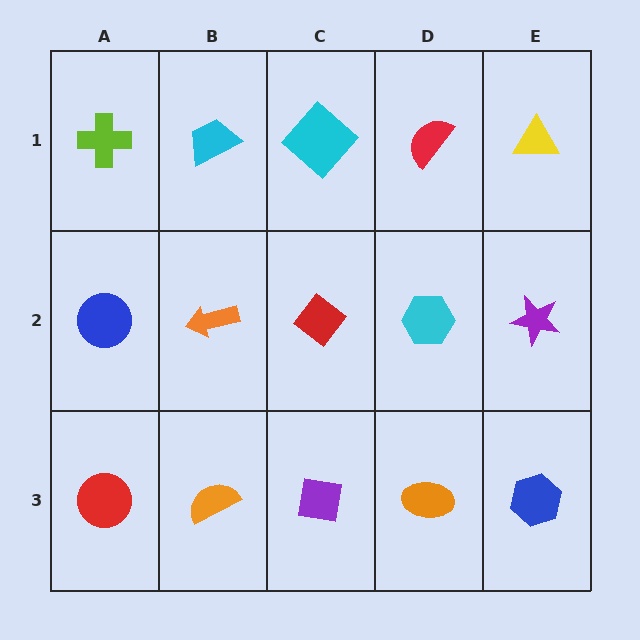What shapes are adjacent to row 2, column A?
A lime cross (row 1, column A), a red circle (row 3, column A), an orange arrow (row 2, column B).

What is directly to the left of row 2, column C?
An orange arrow.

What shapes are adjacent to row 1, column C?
A red diamond (row 2, column C), a cyan trapezoid (row 1, column B), a red semicircle (row 1, column D).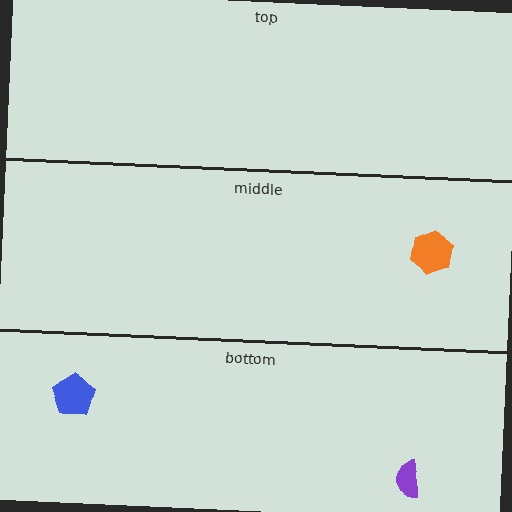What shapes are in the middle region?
The orange hexagon.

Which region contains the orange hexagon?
The middle region.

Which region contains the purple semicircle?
The bottom region.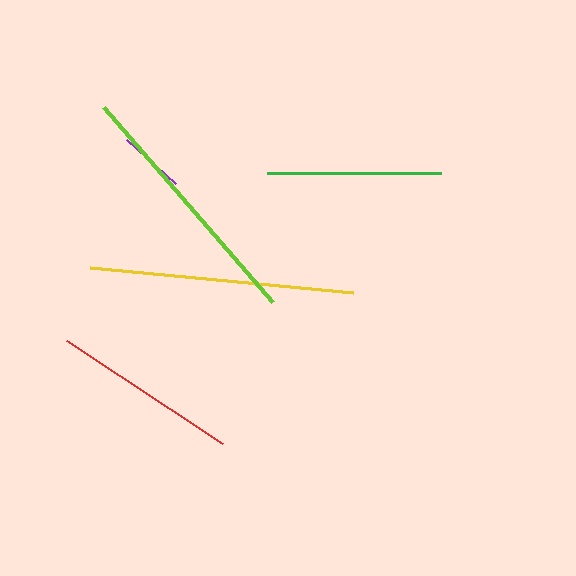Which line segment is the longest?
The yellow line is the longest at approximately 264 pixels.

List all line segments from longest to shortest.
From longest to shortest: yellow, lime, red, green, purple.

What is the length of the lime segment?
The lime segment is approximately 258 pixels long.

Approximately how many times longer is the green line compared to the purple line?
The green line is approximately 2.7 times the length of the purple line.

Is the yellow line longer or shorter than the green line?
The yellow line is longer than the green line.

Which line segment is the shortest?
The purple line is the shortest at approximately 66 pixels.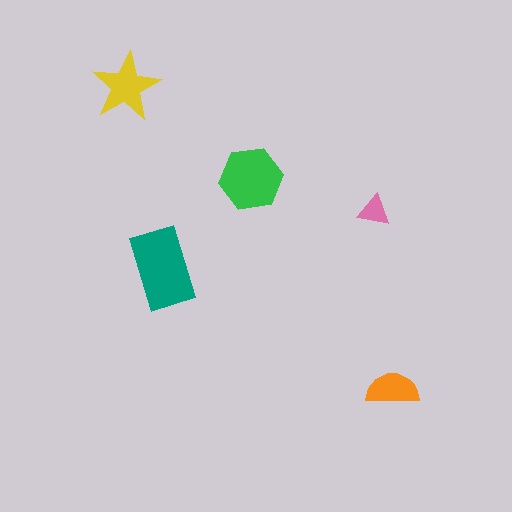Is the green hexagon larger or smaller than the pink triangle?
Larger.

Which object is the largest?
The teal rectangle.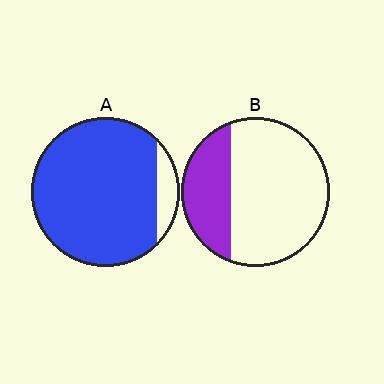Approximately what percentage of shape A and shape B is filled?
A is approximately 90% and B is approximately 30%.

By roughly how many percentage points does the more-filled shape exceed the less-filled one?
By roughly 60 percentage points (A over B).